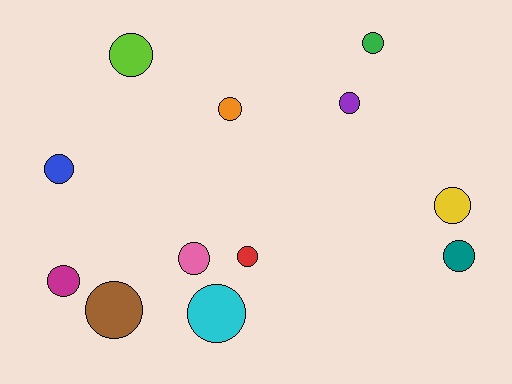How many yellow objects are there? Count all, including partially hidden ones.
There is 1 yellow object.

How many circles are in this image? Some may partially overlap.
There are 12 circles.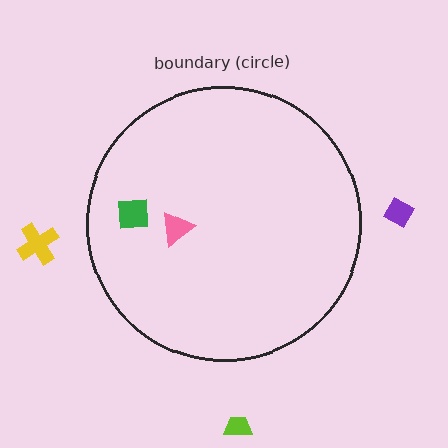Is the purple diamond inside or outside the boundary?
Outside.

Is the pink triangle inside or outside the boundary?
Inside.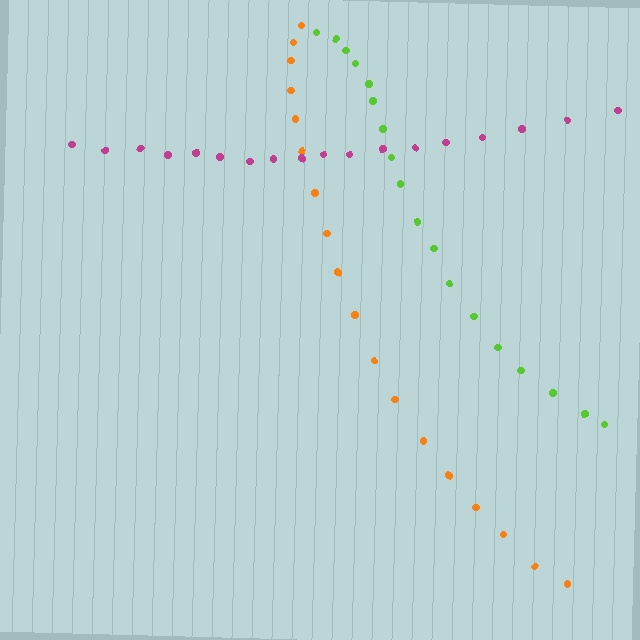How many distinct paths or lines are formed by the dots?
There are 3 distinct paths.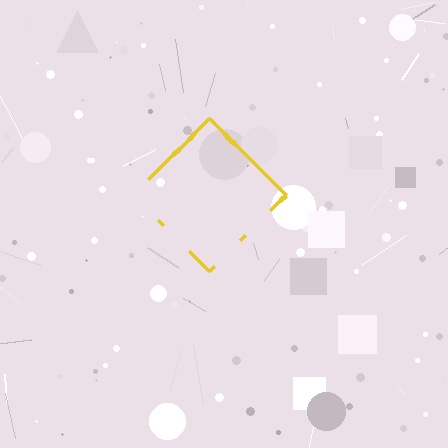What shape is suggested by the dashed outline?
The dashed outline suggests a diamond.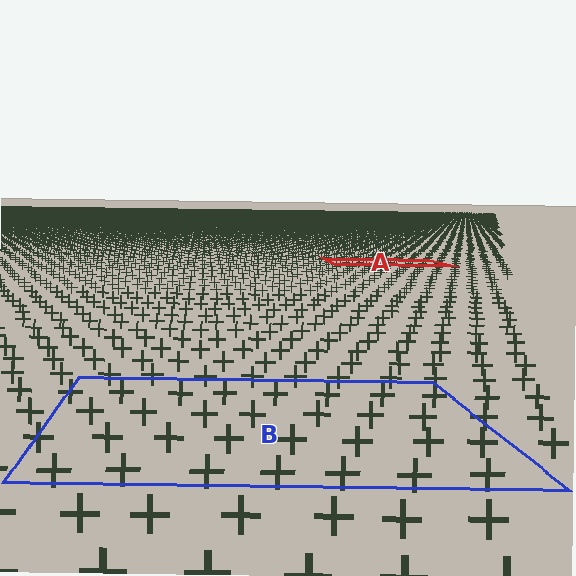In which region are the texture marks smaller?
The texture marks are smaller in region A, because it is farther away.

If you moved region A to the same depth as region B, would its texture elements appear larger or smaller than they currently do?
They would appear larger. At a closer depth, the same texture elements are projected at a bigger on-screen size.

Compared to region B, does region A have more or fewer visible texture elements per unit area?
Region A has more texture elements per unit area — they are packed more densely because it is farther away.